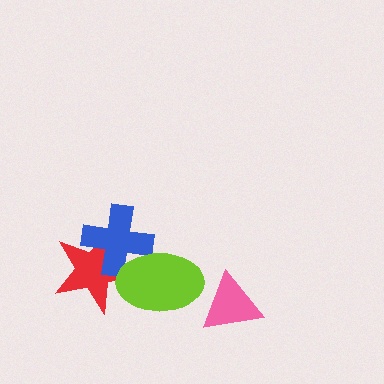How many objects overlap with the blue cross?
2 objects overlap with the blue cross.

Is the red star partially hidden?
Yes, it is partially covered by another shape.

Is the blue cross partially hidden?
Yes, it is partially covered by another shape.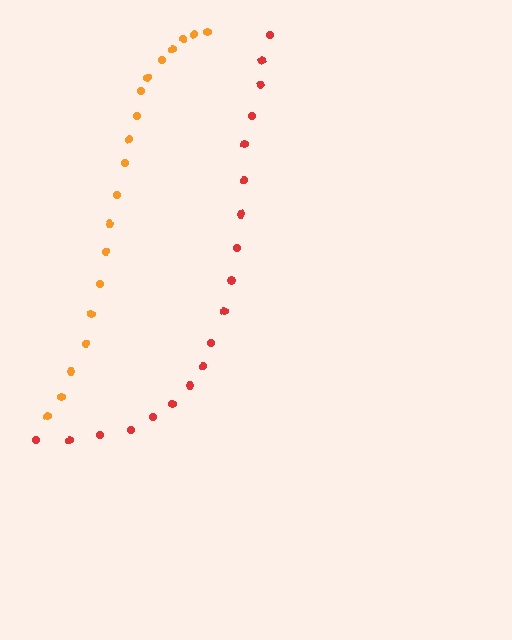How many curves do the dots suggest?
There are 2 distinct paths.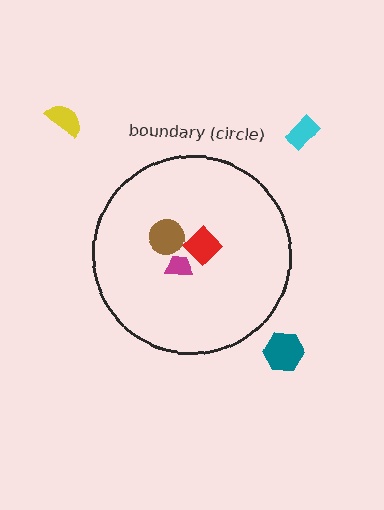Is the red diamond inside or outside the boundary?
Inside.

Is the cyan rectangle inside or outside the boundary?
Outside.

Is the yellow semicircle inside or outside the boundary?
Outside.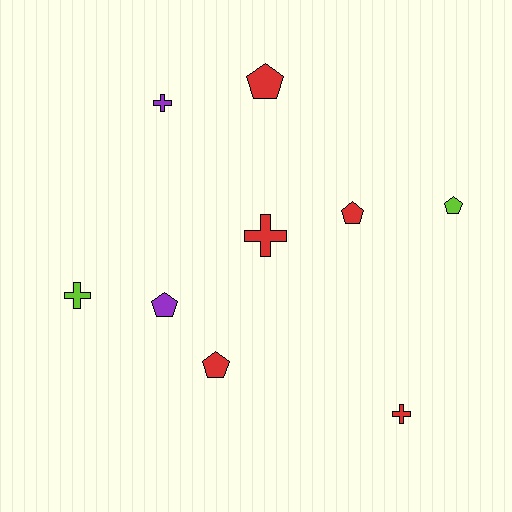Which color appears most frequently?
Red, with 5 objects.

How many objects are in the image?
There are 9 objects.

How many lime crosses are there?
There is 1 lime cross.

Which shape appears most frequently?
Pentagon, with 5 objects.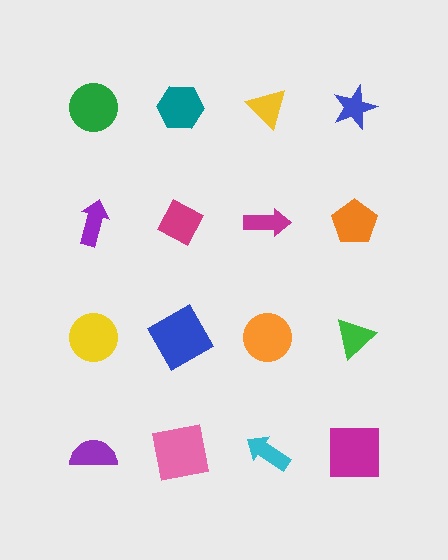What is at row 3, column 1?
A yellow circle.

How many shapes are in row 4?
4 shapes.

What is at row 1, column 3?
A yellow triangle.